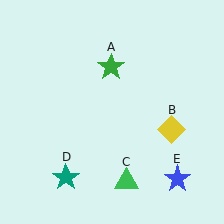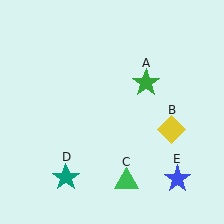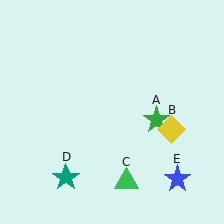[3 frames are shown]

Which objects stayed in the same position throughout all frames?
Yellow diamond (object B) and green triangle (object C) and teal star (object D) and blue star (object E) remained stationary.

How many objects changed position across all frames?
1 object changed position: green star (object A).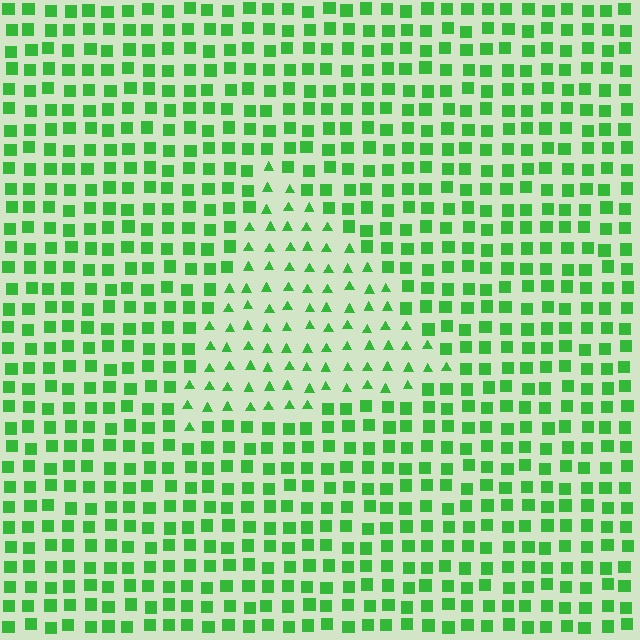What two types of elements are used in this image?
The image uses triangles inside the triangle region and squares outside it.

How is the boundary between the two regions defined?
The boundary is defined by a change in element shape: triangles inside vs. squares outside. All elements share the same color and spacing.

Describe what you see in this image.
The image is filled with small green elements arranged in a uniform grid. A triangle-shaped region contains triangles, while the surrounding area contains squares. The boundary is defined purely by the change in element shape.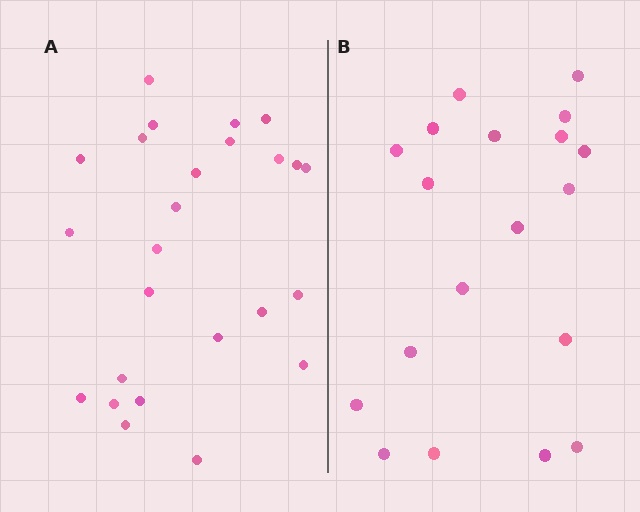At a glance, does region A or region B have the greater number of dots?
Region A (the left region) has more dots.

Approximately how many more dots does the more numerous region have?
Region A has about 6 more dots than region B.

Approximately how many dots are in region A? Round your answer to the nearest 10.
About 20 dots. (The exact count is 25, which rounds to 20.)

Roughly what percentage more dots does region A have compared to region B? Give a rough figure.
About 30% more.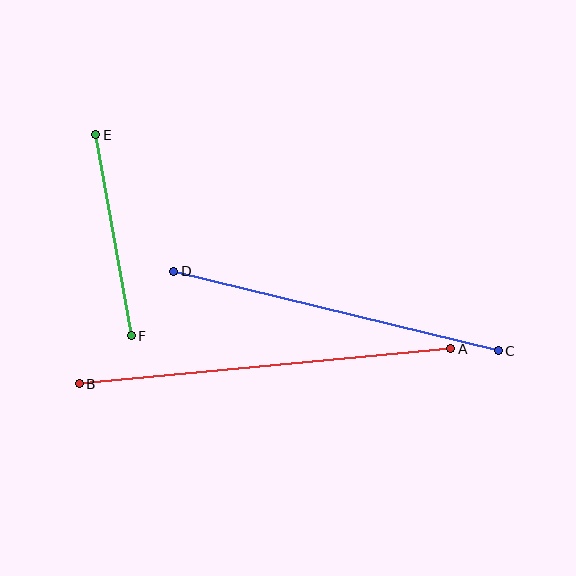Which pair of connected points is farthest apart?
Points A and B are farthest apart.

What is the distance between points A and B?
The distance is approximately 373 pixels.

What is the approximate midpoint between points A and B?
The midpoint is at approximately (265, 366) pixels.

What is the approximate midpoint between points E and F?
The midpoint is at approximately (113, 235) pixels.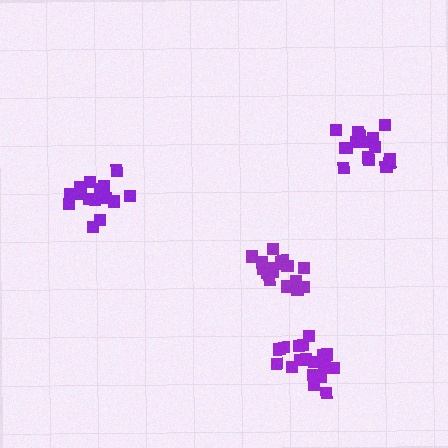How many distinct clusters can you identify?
There are 4 distinct clusters.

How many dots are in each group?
Group 1: 18 dots, Group 2: 18 dots, Group 3: 16 dots, Group 4: 19 dots (71 total).